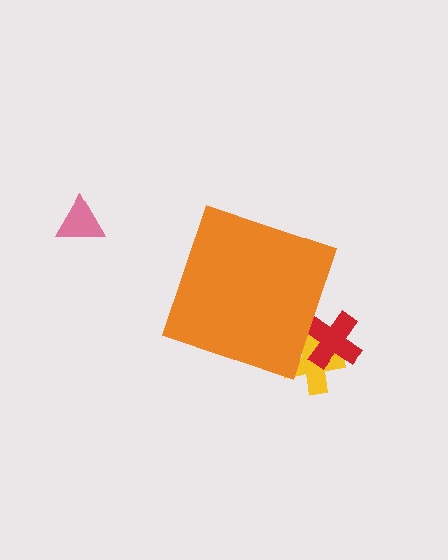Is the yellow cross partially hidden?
Yes, the yellow cross is partially hidden behind the orange diamond.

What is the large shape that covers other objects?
An orange diamond.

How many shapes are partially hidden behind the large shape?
2 shapes are partially hidden.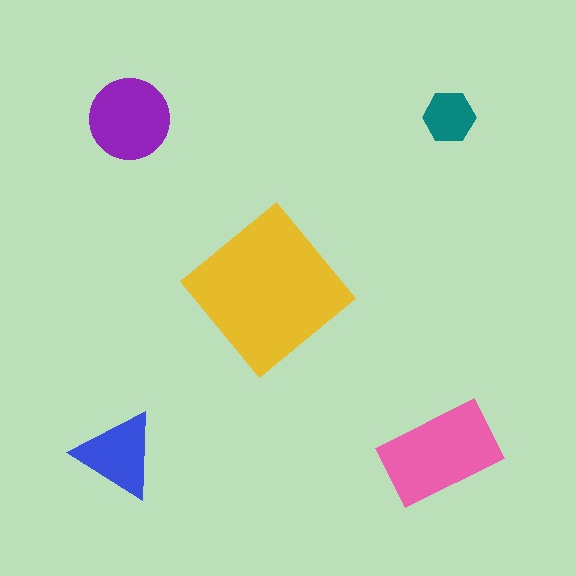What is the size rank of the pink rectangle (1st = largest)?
2nd.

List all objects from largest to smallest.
The yellow diamond, the pink rectangle, the purple circle, the blue triangle, the teal hexagon.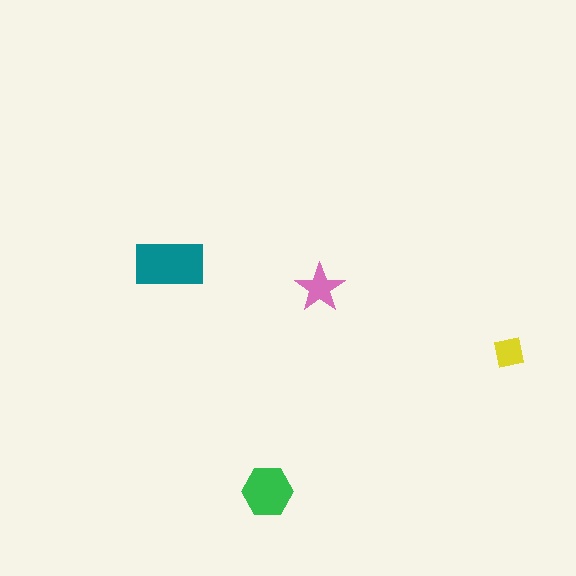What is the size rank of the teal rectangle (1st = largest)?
1st.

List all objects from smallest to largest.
The yellow square, the pink star, the green hexagon, the teal rectangle.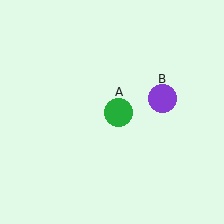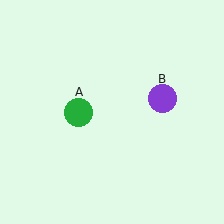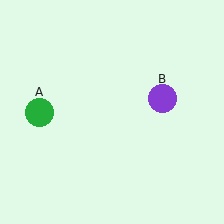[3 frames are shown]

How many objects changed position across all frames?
1 object changed position: green circle (object A).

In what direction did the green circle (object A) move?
The green circle (object A) moved left.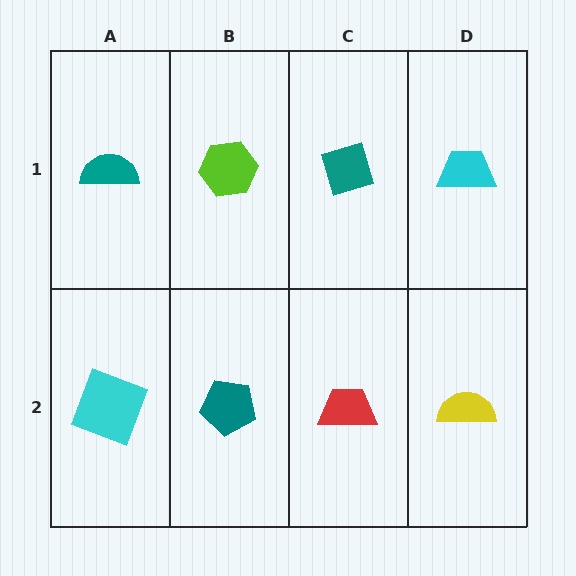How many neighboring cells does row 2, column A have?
2.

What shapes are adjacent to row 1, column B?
A teal pentagon (row 2, column B), a teal semicircle (row 1, column A), a teal diamond (row 1, column C).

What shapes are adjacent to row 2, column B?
A lime hexagon (row 1, column B), a cyan square (row 2, column A), a red trapezoid (row 2, column C).